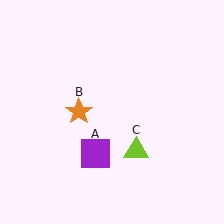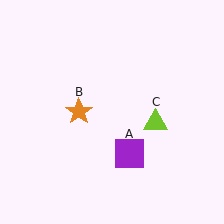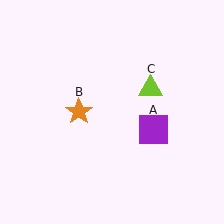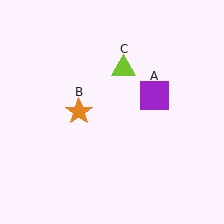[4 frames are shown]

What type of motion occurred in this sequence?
The purple square (object A), lime triangle (object C) rotated counterclockwise around the center of the scene.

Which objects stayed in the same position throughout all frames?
Orange star (object B) remained stationary.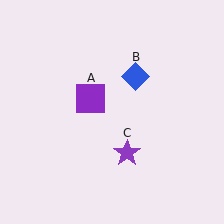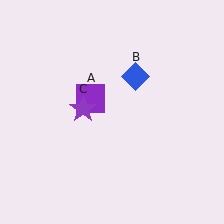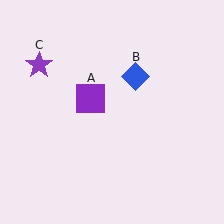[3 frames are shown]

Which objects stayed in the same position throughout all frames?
Purple square (object A) and blue diamond (object B) remained stationary.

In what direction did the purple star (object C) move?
The purple star (object C) moved up and to the left.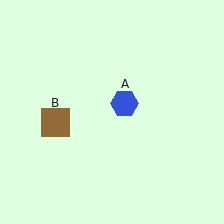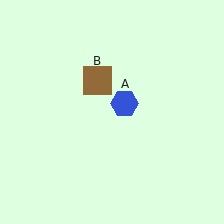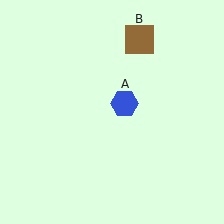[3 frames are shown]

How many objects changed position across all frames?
1 object changed position: brown square (object B).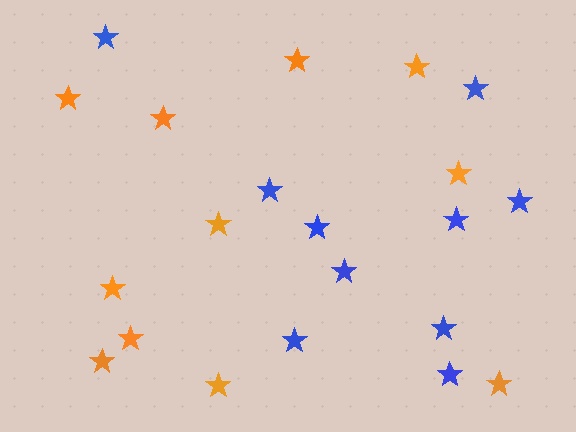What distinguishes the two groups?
There are 2 groups: one group of blue stars (10) and one group of orange stars (11).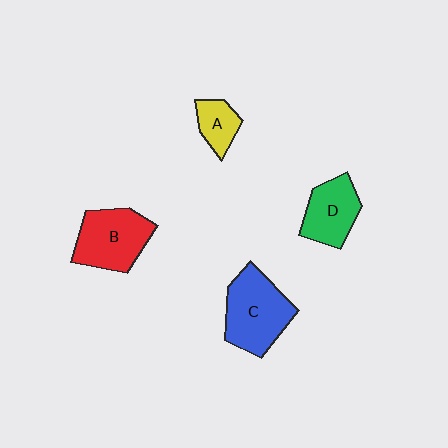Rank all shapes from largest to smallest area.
From largest to smallest: C (blue), B (red), D (green), A (yellow).